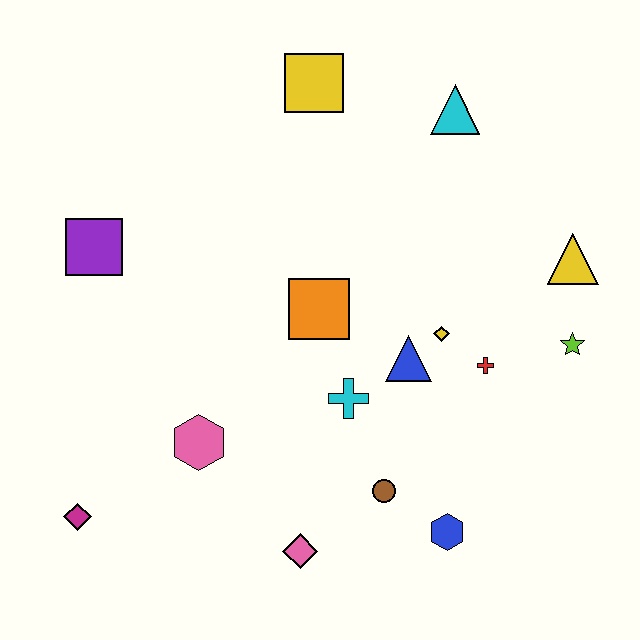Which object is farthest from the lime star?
The magenta diamond is farthest from the lime star.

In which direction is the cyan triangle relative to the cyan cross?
The cyan triangle is above the cyan cross.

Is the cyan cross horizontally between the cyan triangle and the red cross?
No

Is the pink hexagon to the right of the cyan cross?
No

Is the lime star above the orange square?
No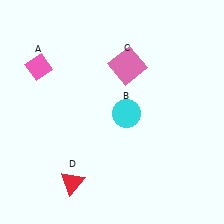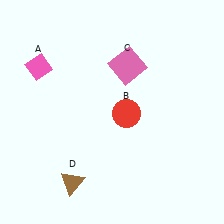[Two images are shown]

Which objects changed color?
B changed from cyan to red. D changed from red to brown.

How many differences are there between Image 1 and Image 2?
There are 2 differences between the two images.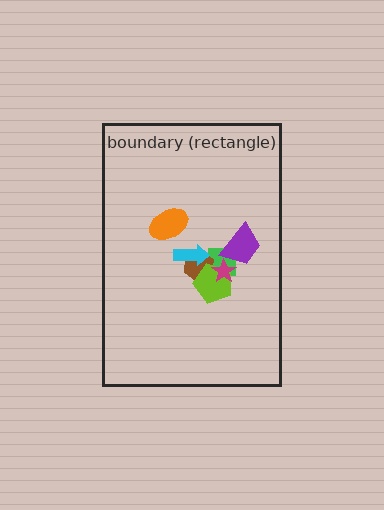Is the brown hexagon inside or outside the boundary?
Inside.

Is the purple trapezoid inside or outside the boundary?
Inside.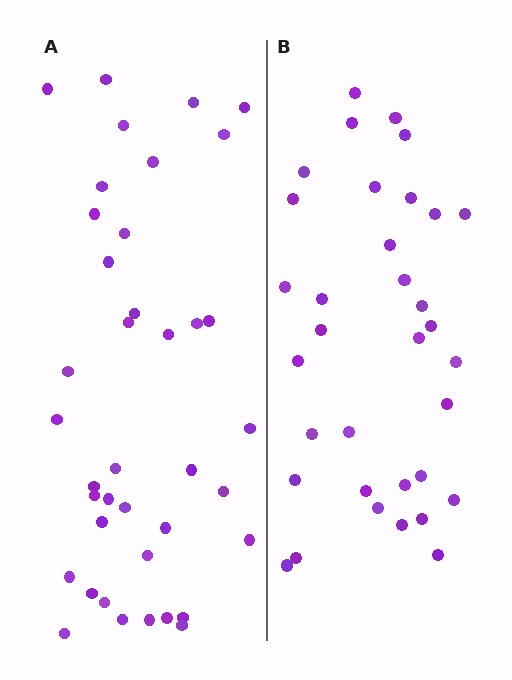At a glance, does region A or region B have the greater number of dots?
Region A (the left region) has more dots.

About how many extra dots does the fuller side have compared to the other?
Region A has about 5 more dots than region B.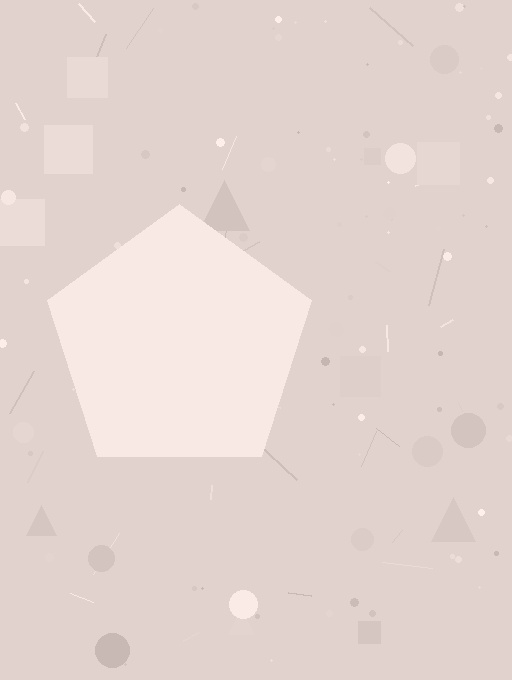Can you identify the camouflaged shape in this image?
The camouflaged shape is a pentagon.